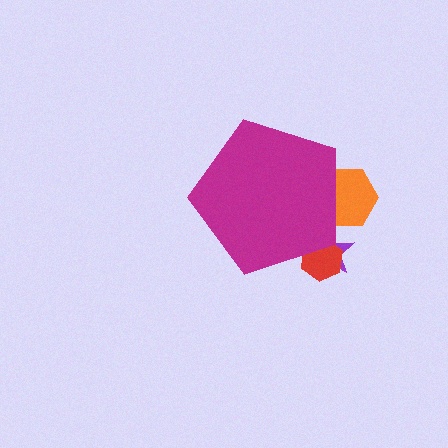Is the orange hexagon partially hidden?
Yes, the orange hexagon is partially hidden behind the magenta pentagon.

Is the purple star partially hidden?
Yes, the purple star is partially hidden behind the magenta pentagon.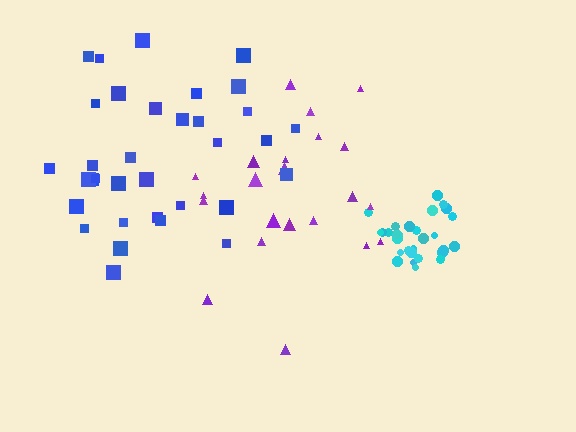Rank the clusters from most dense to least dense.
cyan, blue, purple.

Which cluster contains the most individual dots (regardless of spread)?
Blue (34).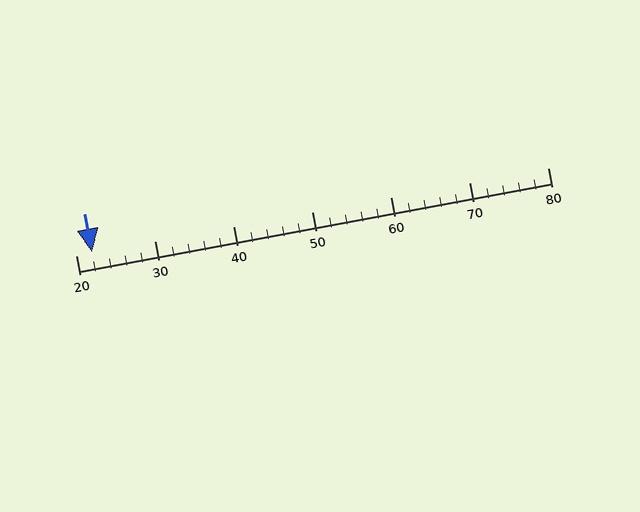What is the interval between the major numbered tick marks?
The major tick marks are spaced 10 units apart.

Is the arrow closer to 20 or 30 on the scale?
The arrow is closer to 20.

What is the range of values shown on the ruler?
The ruler shows values from 20 to 80.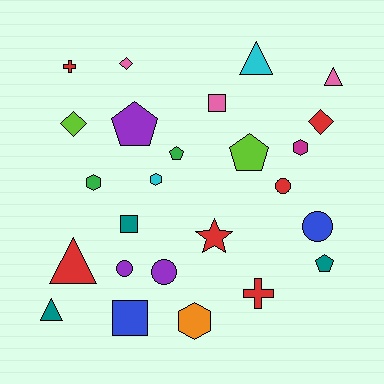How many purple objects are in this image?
There are 3 purple objects.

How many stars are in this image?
There is 1 star.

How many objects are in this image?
There are 25 objects.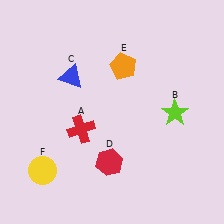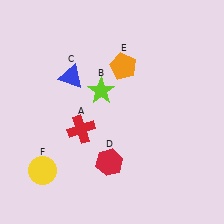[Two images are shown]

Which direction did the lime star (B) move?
The lime star (B) moved left.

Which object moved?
The lime star (B) moved left.